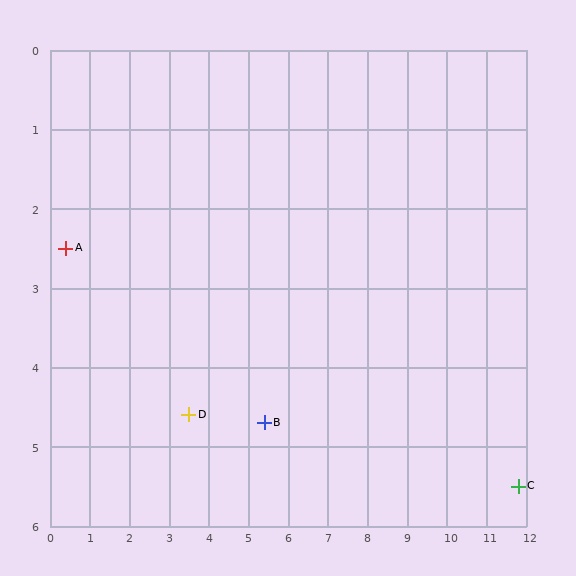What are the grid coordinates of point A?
Point A is at approximately (0.4, 2.5).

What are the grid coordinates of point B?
Point B is at approximately (5.4, 4.7).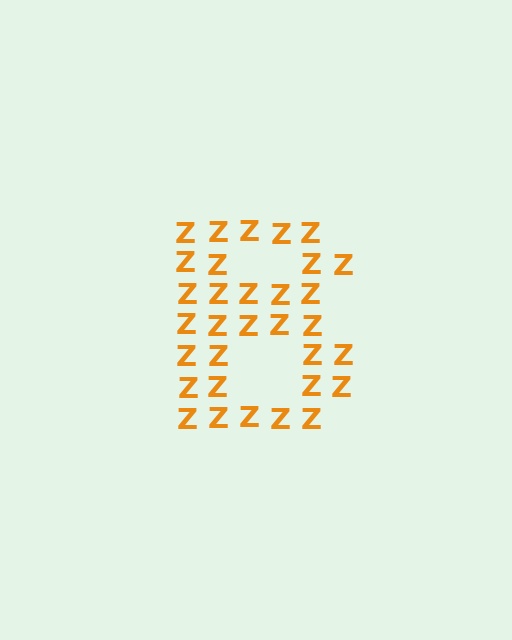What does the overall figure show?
The overall figure shows the letter B.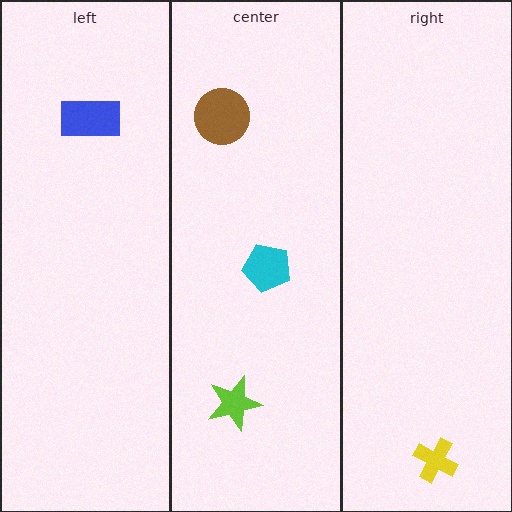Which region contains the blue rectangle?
The left region.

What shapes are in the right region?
The yellow cross.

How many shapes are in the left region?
1.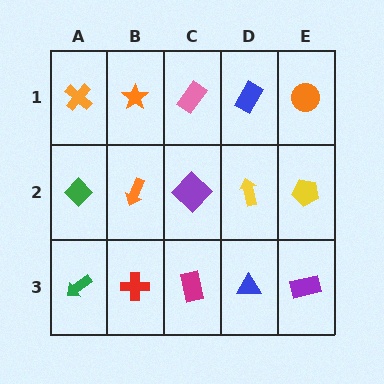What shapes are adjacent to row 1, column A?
A green diamond (row 2, column A), an orange star (row 1, column B).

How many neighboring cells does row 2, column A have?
3.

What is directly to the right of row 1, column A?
An orange star.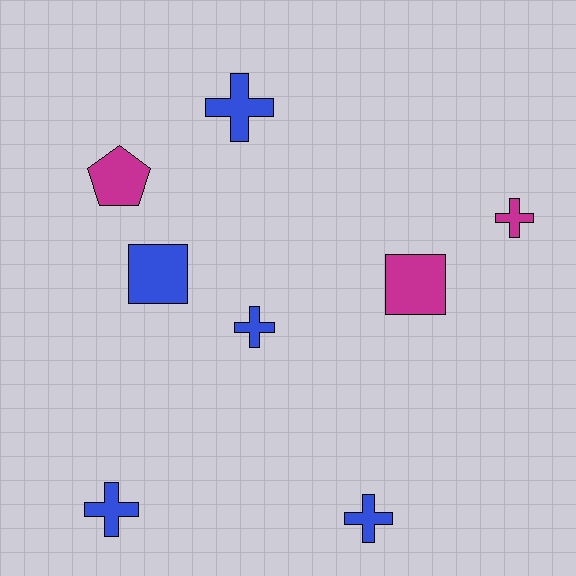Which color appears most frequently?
Blue, with 5 objects.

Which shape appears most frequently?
Cross, with 5 objects.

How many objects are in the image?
There are 8 objects.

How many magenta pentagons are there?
There is 1 magenta pentagon.